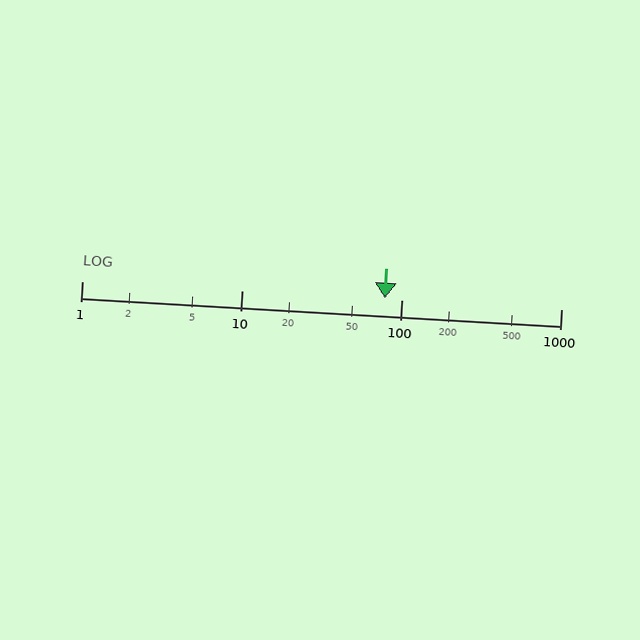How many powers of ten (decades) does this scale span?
The scale spans 3 decades, from 1 to 1000.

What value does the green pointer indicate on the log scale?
The pointer indicates approximately 79.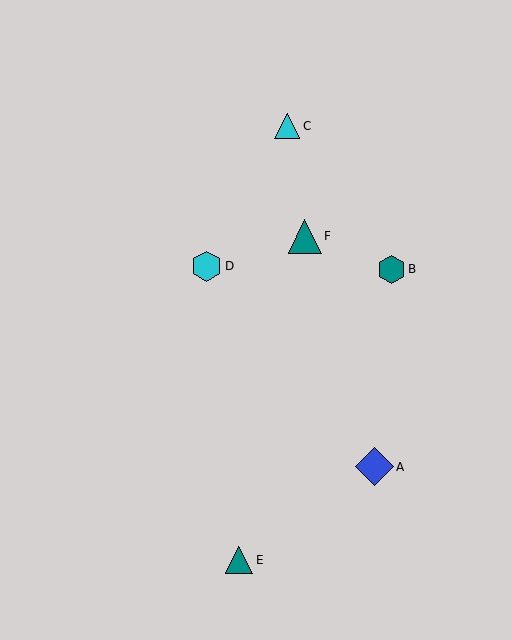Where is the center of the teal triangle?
The center of the teal triangle is at (239, 560).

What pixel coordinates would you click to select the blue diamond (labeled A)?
Click at (374, 467) to select the blue diamond A.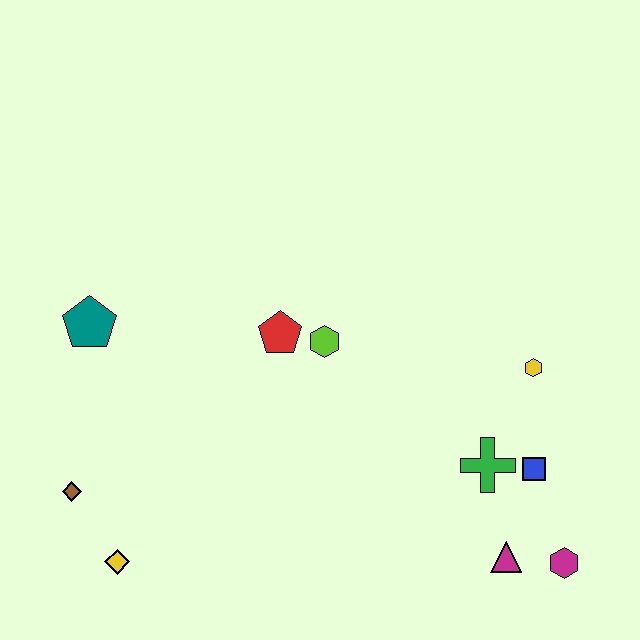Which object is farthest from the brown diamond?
The magenta hexagon is farthest from the brown diamond.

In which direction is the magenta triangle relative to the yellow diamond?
The magenta triangle is to the right of the yellow diamond.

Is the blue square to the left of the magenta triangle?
No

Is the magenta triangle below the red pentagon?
Yes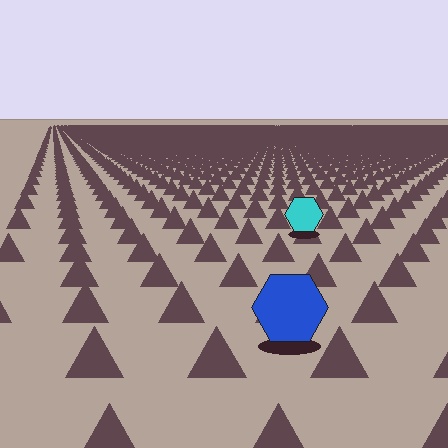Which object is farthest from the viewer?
The cyan hexagon is farthest from the viewer. It appears smaller and the ground texture around it is denser.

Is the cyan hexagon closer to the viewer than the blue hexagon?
No. The blue hexagon is closer — you can tell from the texture gradient: the ground texture is coarser near it.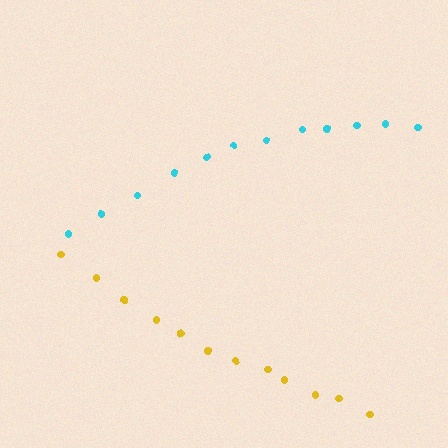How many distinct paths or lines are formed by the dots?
There are 2 distinct paths.